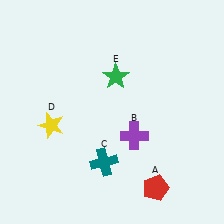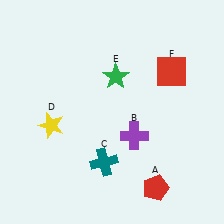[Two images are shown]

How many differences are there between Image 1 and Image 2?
There is 1 difference between the two images.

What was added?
A red square (F) was added in Image 2.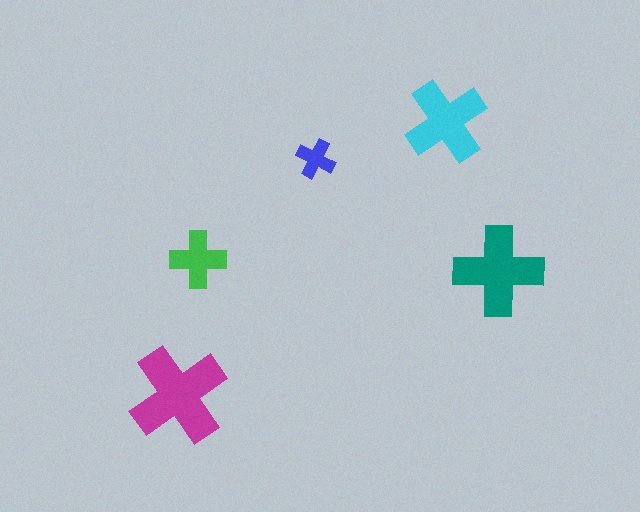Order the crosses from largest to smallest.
the magenta one, the teal one, the cyan one, the green one, the blue one.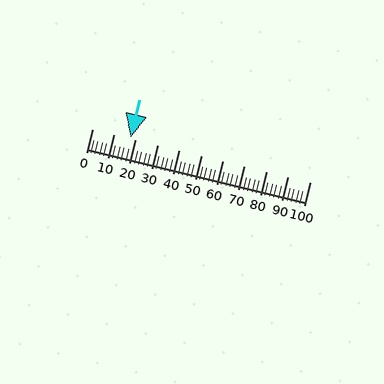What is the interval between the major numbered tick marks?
The major tick marks are spaced 10 units apart.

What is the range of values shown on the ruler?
The ruler shows values from 0 to 100.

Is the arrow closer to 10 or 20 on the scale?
The arrow is closer to 20.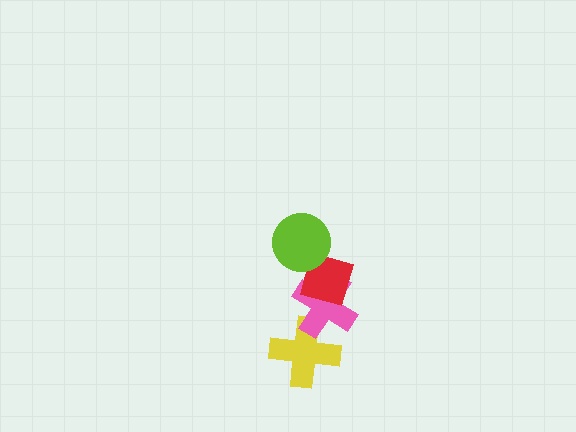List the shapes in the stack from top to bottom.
From top to bottom: the lime circle, the red diamond, the pink cross, the yellow cross.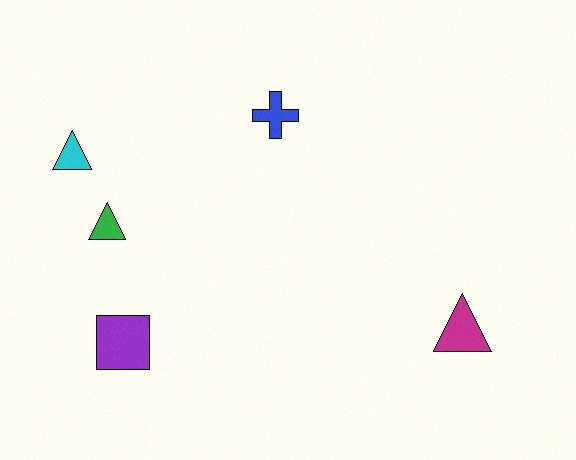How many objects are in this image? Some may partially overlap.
There are 5 objects.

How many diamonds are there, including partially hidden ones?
There are no diamonds.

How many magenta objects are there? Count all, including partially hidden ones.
There is 1 magenta object.